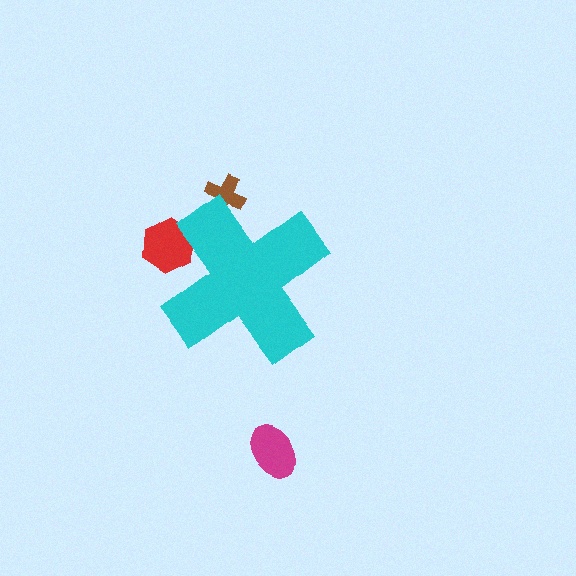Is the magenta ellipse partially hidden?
No, the magenta ellipse is fully visible.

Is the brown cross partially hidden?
Yes, the brown cross is partially hidden behind the cyan cross.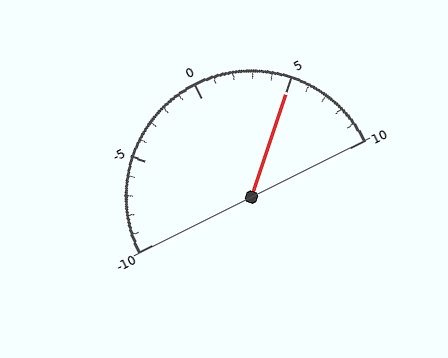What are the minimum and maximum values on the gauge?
The gauge ranges from -10 to 10.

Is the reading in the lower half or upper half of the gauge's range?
The reading is in the upper half of the range (-10 to 10).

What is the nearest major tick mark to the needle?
The nearest major tick mark is 5.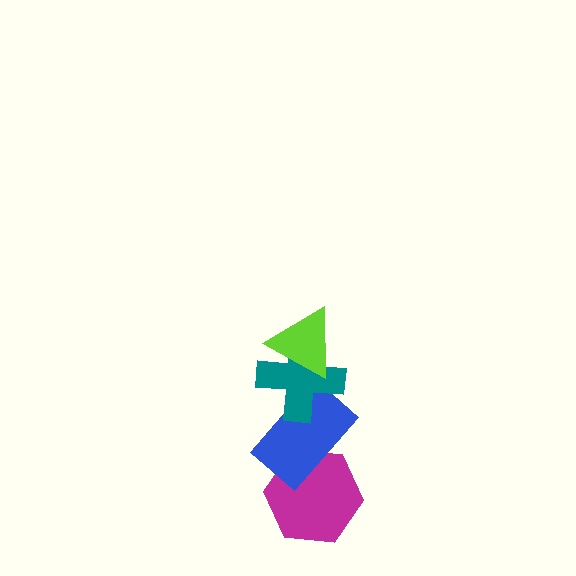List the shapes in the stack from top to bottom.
From top to bottom: the lime triangle, the teal cross, the blue rectangle, the magenta hexagon.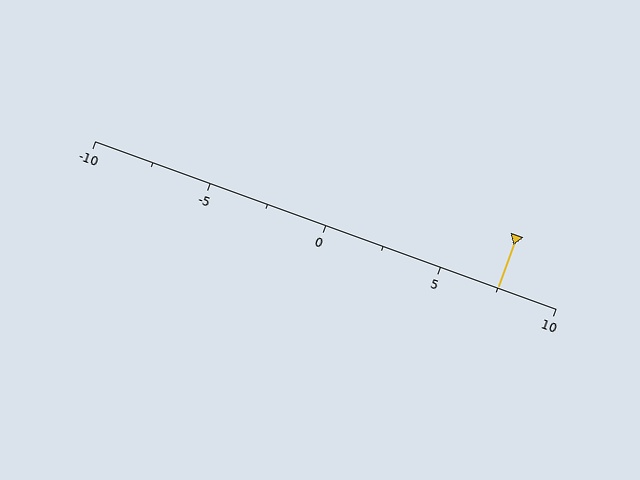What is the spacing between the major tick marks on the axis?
The major ticks are spaced 5 apart.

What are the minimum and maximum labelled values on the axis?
The axis runs from -10 to 10.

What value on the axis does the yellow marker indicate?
The marker indicates approximately 7.5.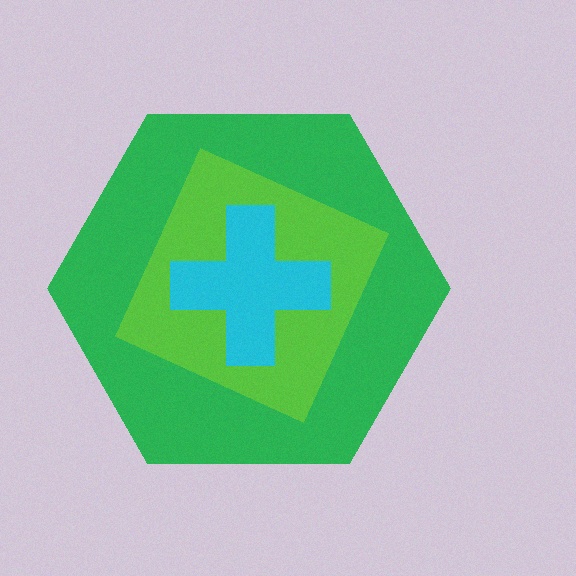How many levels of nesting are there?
3.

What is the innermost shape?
The cyan cross.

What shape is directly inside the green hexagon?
The lime diamond.